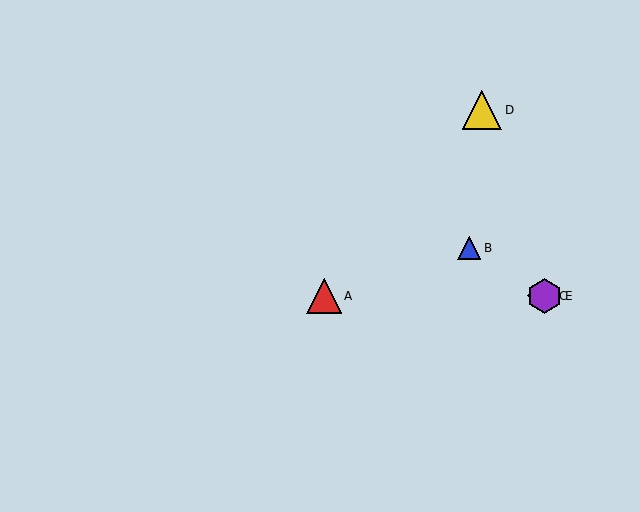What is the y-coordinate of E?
Object E is at y≈296.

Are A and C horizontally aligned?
Yes, both are at y≈296.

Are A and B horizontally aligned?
No, A is at y≈296 and B is at y≈248.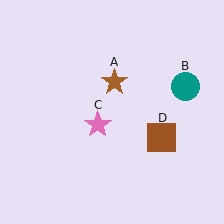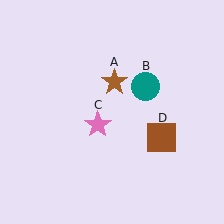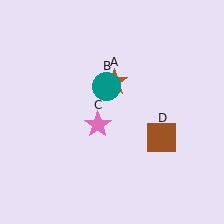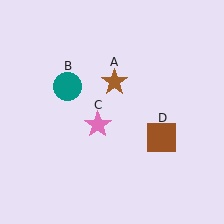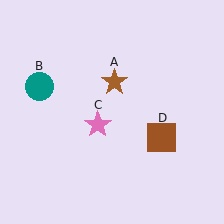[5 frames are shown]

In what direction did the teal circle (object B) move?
The teal circle (object B) moved left.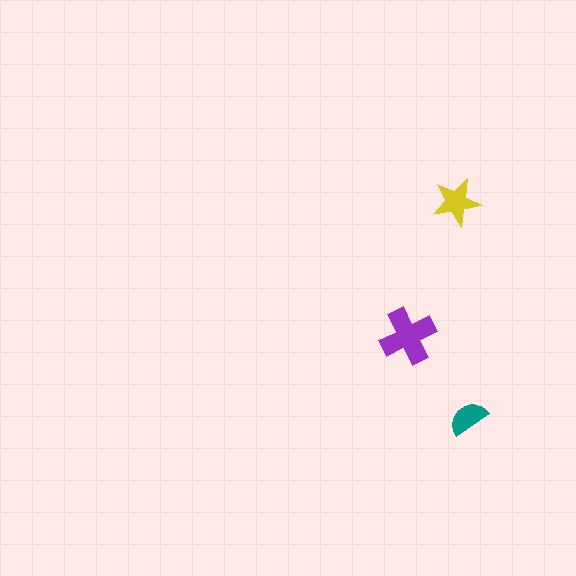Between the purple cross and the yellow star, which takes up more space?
The purple cross.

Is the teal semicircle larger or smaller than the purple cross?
Smaller.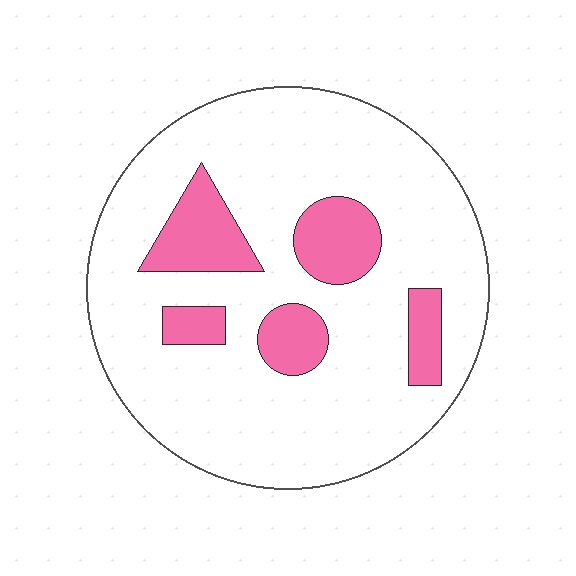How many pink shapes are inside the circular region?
5.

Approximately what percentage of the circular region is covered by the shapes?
Approximately 20%.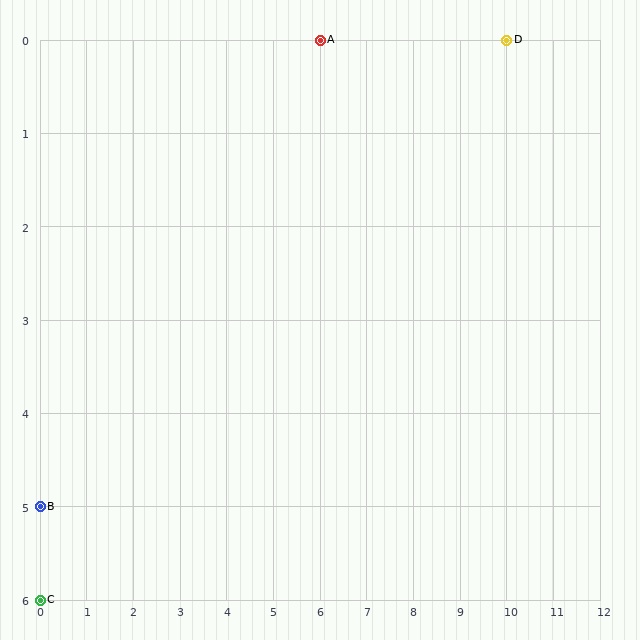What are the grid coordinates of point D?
Point D is at grid coordinates (10, 0).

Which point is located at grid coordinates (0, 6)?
Point C is at (0, 6).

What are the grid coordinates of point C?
Point C is at grid coordinates (0, 6).